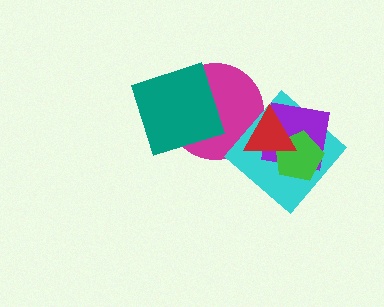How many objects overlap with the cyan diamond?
4 objects overlap with the cyan diamond.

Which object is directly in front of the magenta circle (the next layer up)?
The cyan diamond is directly in front of the magenta circle.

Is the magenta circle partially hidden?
Yes, it is partially covered by another shape.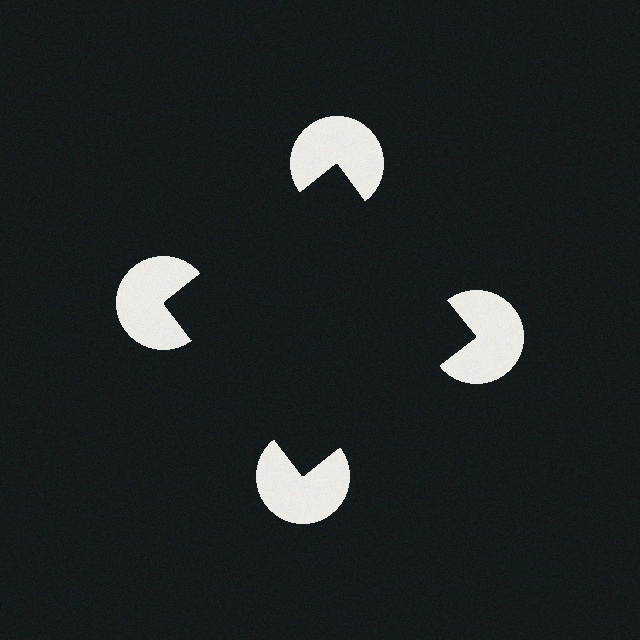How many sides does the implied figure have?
4 sides.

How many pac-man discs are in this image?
There are 4 — one at each vertex of the illusory square.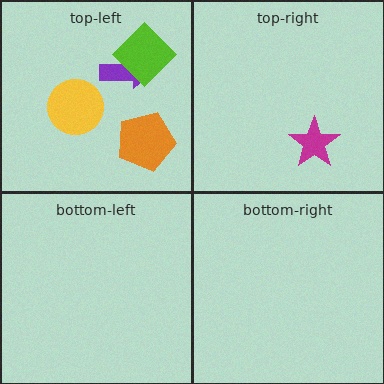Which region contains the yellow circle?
The top-left region.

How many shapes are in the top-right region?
1.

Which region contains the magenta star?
The top-right region.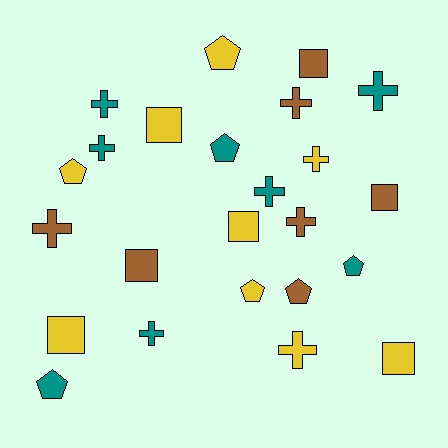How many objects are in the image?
There are 24 objects.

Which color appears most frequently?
Yellow, with 9 objects.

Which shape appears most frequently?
Cross, with 10 objects.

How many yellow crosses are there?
There are 2 yellow crosses.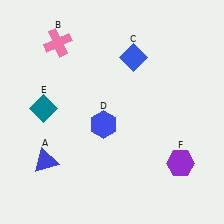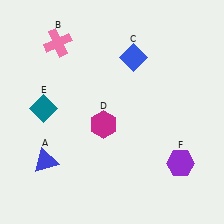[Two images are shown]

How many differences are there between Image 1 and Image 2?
There is 1 difference between the two images.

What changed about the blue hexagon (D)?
In Image 1, D is blue. In Image 2, it changed to magenta.